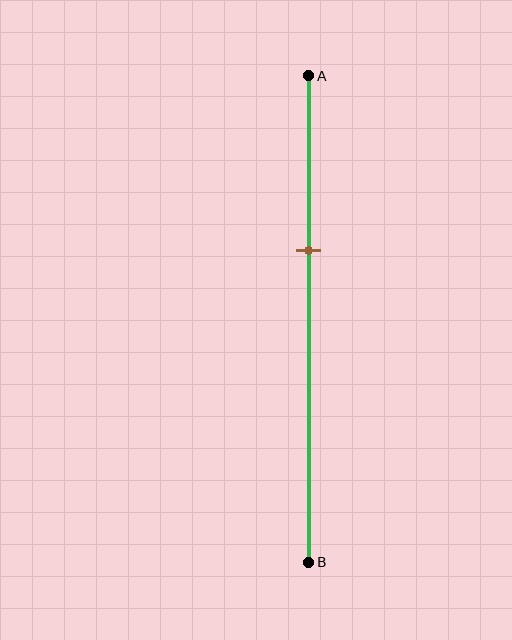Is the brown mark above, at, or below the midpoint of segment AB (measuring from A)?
The brown mark is above the midpoint of segment AB.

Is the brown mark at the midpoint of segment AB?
No, the mark is at about 35% from A, not at the 50% midpoint.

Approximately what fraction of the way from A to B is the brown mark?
The brown mark is approximately 35% of the way from A to B.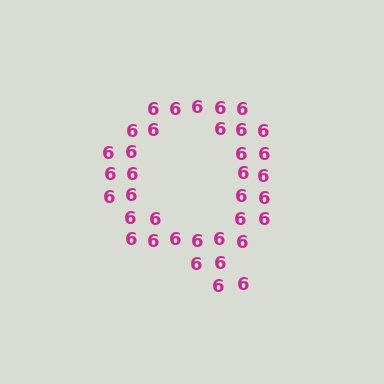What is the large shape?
The large shape is the letter Q.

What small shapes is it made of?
It is made of small digit 6's.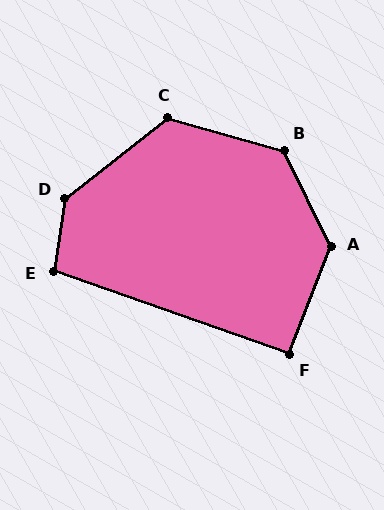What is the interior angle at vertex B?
Approximately 132 degrees (obtuse).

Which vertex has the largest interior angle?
D, at approximately 137 degrees.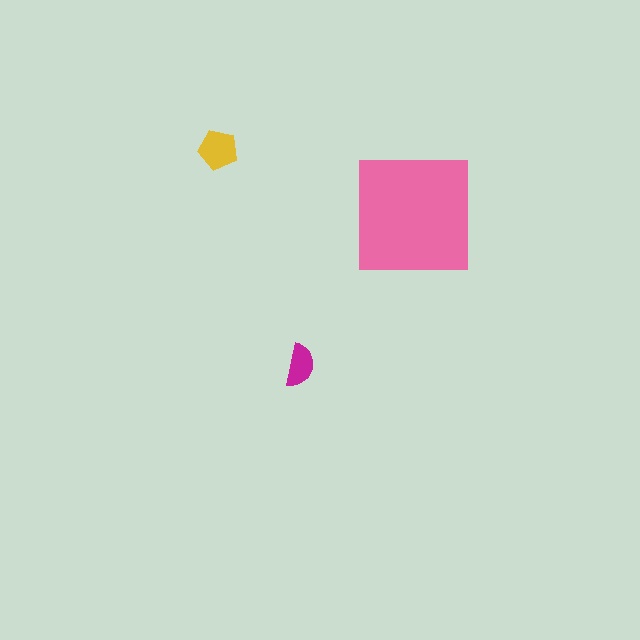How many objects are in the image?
There are 3 objects in the image.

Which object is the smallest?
The magenta semicircle.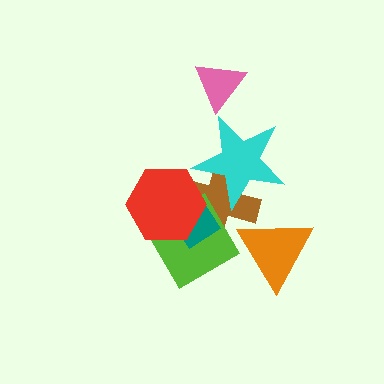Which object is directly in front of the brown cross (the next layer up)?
The cyan star is directly in front of the brown cross.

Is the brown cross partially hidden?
Yes, it is partially covered by another shape.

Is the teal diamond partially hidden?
Yes, it is partially covered by another shape.